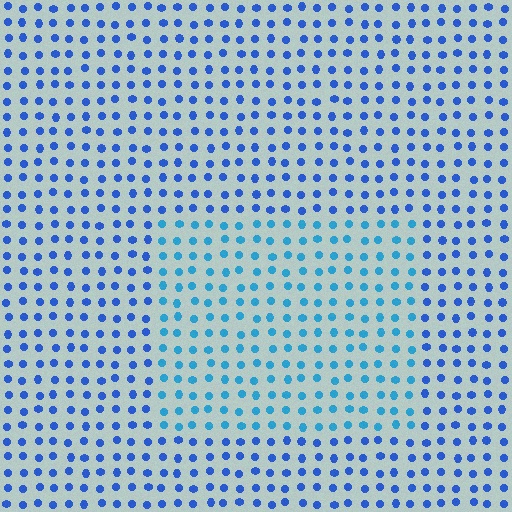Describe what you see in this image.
The image is filled with small blue elements in a uniform arrangement. A rectangle-shaped region is visible where the elements are tinted to a slightly different hue, forming a subtle color boundary.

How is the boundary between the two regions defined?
The boundary is defined purely by a slight shift in hue (about 26 degrees). Spacing, size, and orientation are identical on both sides.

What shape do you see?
I see a rectangle.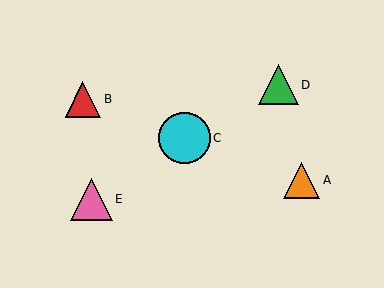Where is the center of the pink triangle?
The center of the pink triangle is at (91, 199).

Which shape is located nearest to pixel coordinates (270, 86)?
The green triangle (labeled D) at (278, 85) is nearest to that location.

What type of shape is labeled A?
Shape A is an orange triangle.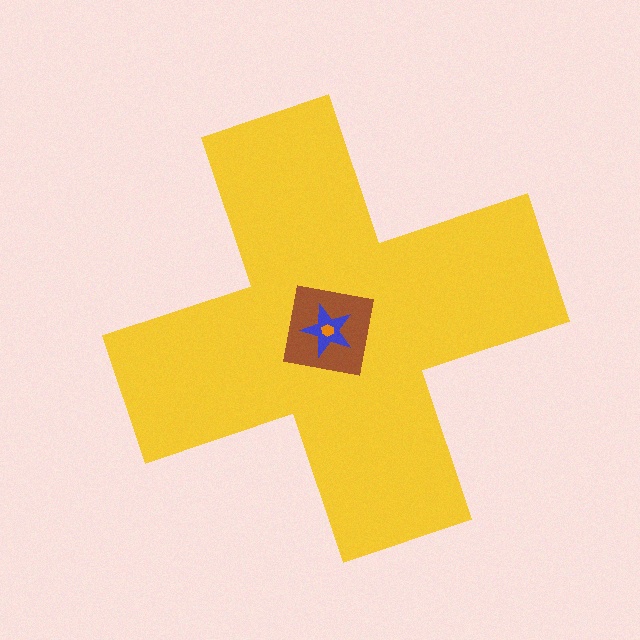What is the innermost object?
The orange hexagon.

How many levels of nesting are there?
4.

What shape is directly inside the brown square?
The blue star.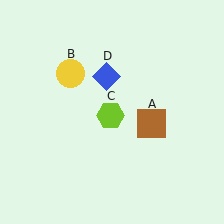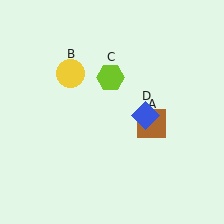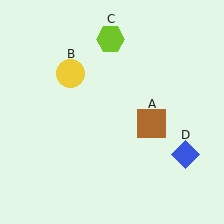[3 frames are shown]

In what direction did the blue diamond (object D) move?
The blue diamond (object D) moved down and to the right.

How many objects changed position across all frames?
2 objects changed position: lime hexagon (object C), blue diamond (object D).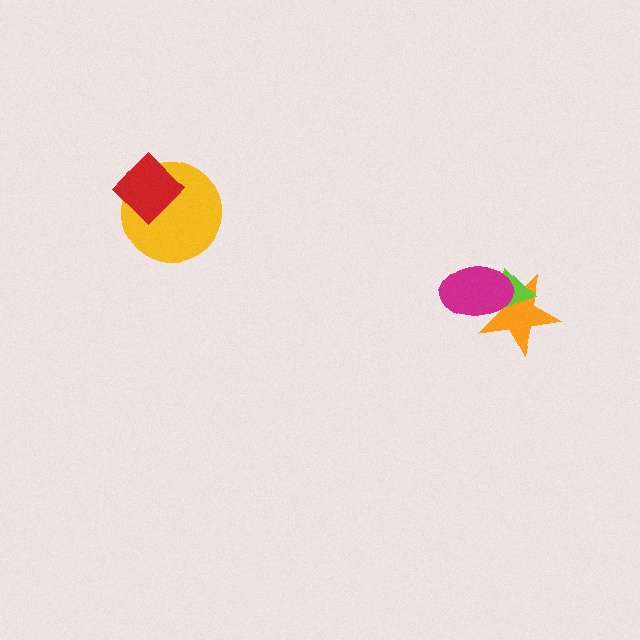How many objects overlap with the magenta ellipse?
2 objects overlap with the magenta ellipse.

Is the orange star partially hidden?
Yes, it is partially covered by another shape.